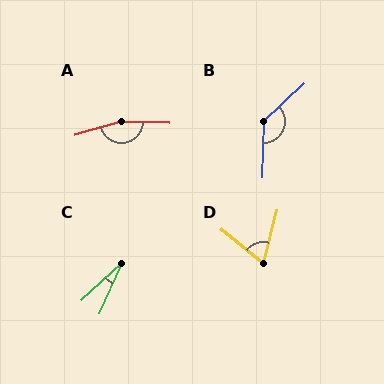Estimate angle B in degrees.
Approximately 135 degrees.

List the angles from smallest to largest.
C (23°), D (65°), B (135°), A (162°).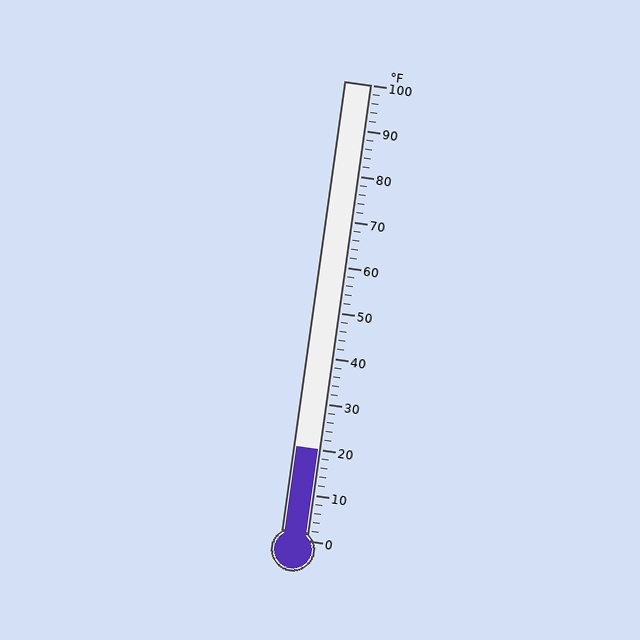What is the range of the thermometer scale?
The thermometer scale ranges from 0°F to 100°F.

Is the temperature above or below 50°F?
The temperature is below 50°F.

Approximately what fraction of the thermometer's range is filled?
The thermometer is filled to approximately 20% of its range.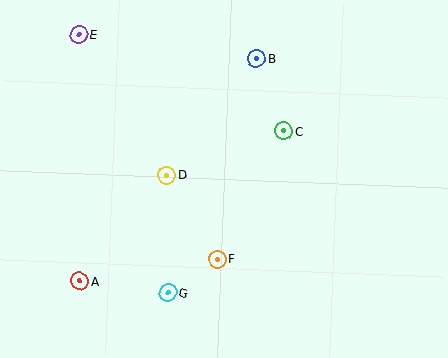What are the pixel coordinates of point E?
Point E is at (79, 35).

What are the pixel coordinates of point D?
Point D is at (167, 175).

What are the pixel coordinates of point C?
Point C is at (284, 131).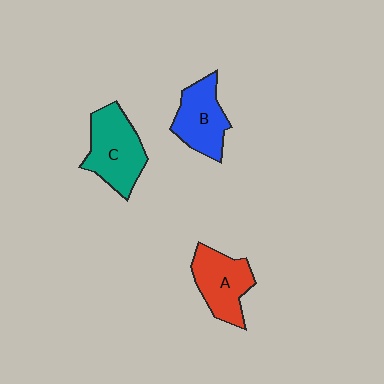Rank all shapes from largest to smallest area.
From largest to smallest: C (teal), A (red), B (blue).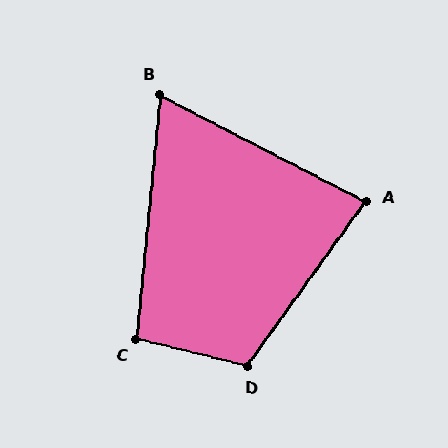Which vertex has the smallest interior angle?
B, at approximately 68 degrees.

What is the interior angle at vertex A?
Approximately 81 degrees (acute).